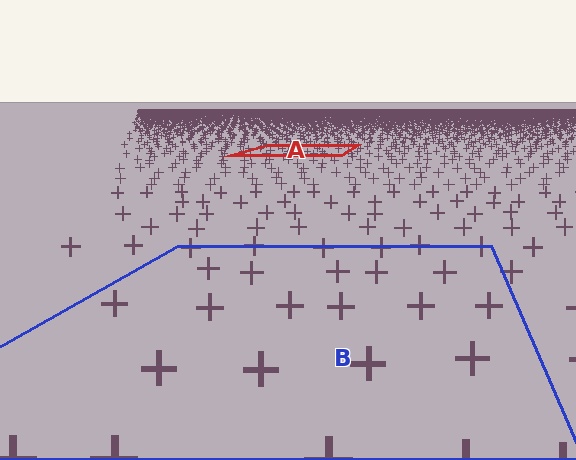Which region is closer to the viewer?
Region B is closer. The texture elements there are larger and more spread out.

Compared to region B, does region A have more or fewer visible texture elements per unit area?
Region A has more texture elements per unit area — they are packed more densely because it is farther away.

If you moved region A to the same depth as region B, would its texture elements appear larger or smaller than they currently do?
They would appear larger. At a closer depth, the same texture elements are projected at a bigger on-screen size.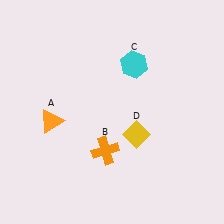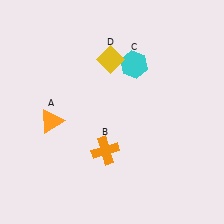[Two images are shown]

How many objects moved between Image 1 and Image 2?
1 object moved between the two images.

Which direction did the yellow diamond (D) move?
The yellow diamond (D) moved up.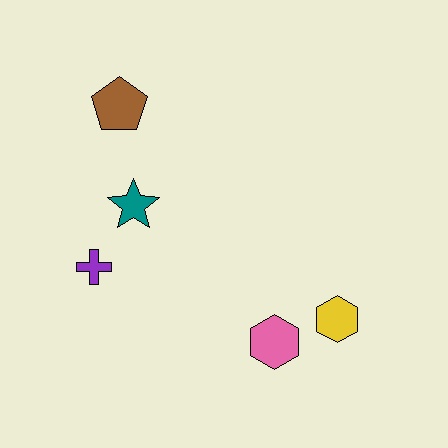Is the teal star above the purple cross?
Yes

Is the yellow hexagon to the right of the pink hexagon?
Yes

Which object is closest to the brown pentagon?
The teal star is closest to the brown pentagon.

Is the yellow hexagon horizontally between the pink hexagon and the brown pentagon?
No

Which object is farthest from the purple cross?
The yellow hexagon is farthest from the purple cross.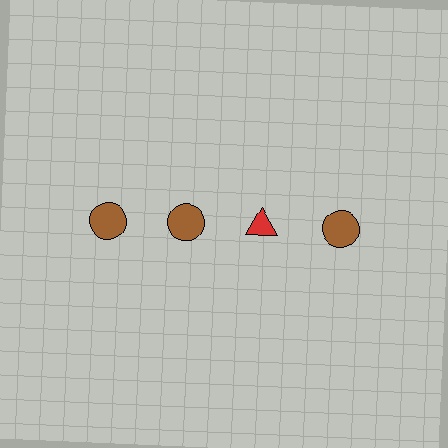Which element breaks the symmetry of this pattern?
The red triangle in the top row, center column breaks the symmetry. All other shapes are brown circles.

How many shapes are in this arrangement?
There are 4 shapes arranged in a grid pattern.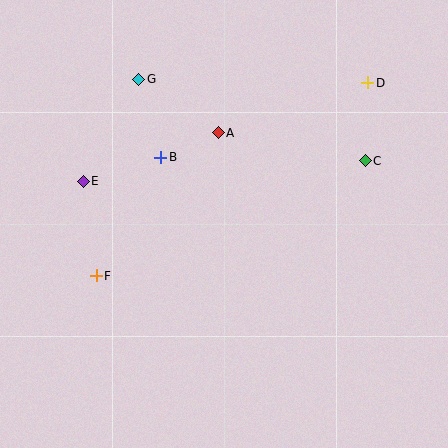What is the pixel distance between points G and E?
The distance between G and E is 117 pixels.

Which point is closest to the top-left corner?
Point G is closest to the top-left corner.